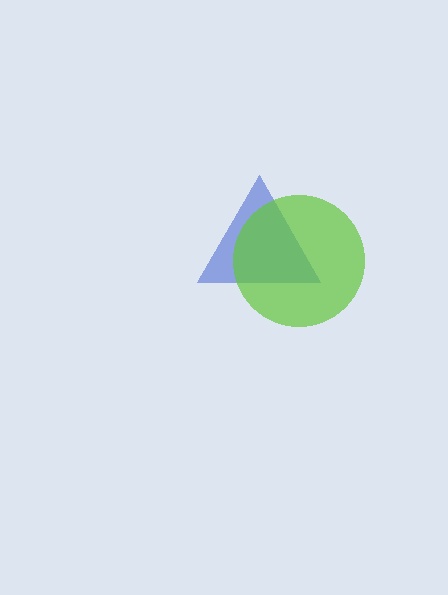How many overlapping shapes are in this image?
There are 2 overlapping shapes in the image.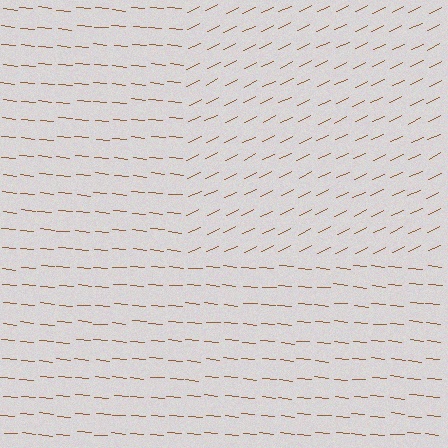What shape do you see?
I see a rectangle.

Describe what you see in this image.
The image is filled with small brown line segments. A rectangle region in the image has lines oriented differently from the surrounding lines, creating a visible texture boundary.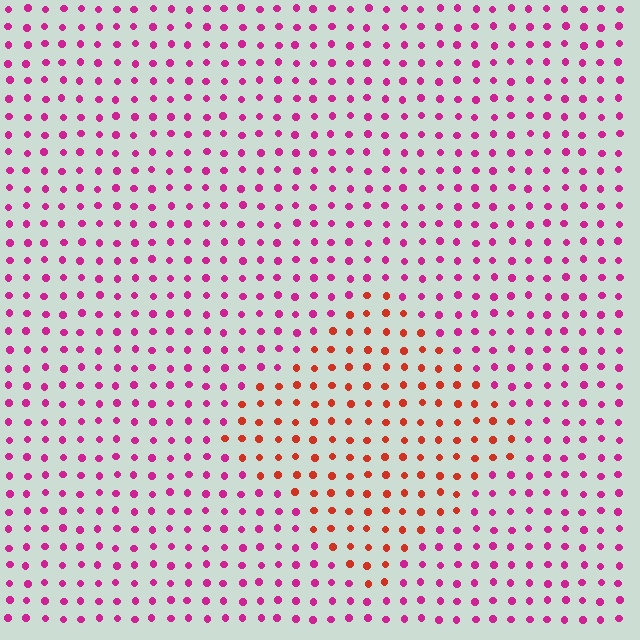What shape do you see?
I see a diamond.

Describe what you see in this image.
The image is filled with small magenta elements in a uniform arrangement. A diamond-shaped region is visible where the elements are tinted to a slightly different hue, forming a subtle color boundary.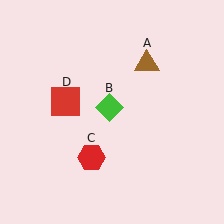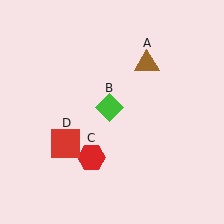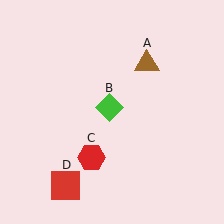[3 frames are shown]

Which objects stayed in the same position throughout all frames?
Brown triangle (object A) and green diamond (object B) and red hexagon (object C) remained stationary.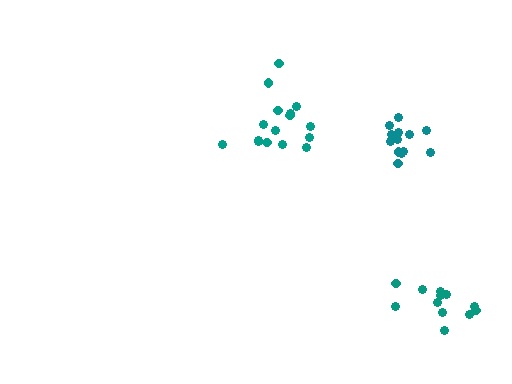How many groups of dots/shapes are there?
There are 3 groups.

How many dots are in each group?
Group 1: 16 dots, Group 2: 14 dots, Group 3: 12 dots (42 total).